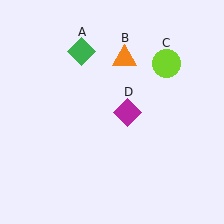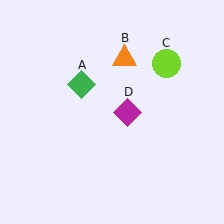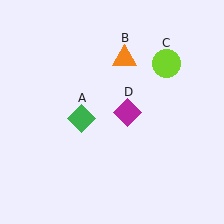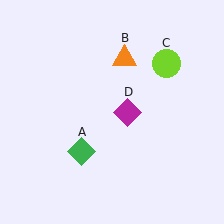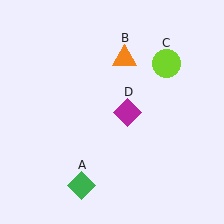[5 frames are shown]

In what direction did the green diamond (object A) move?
The green diamond (object A) moved down.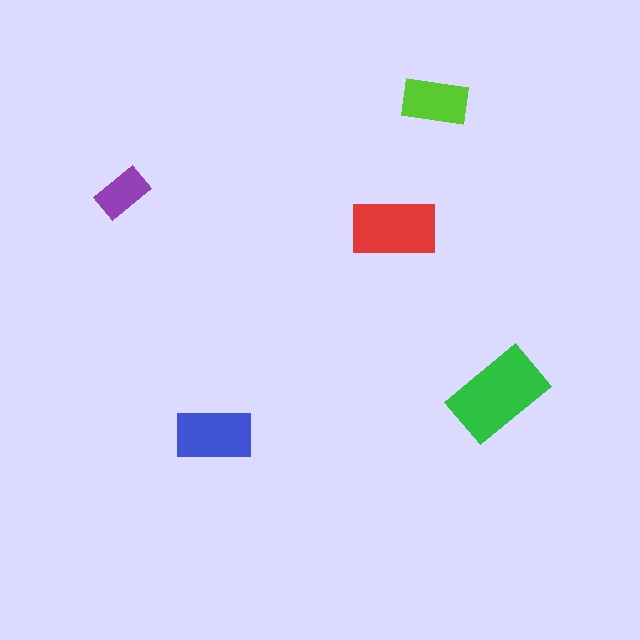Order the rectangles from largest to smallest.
the green one, the red one, the blue one, the lime one, the purple one.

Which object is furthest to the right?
The green rectangle is rightmost.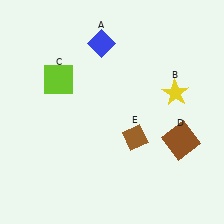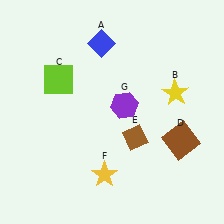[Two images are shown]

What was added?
A yellow star (F), a purple hexagon (G) were added in Image 2.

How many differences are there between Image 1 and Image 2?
There are 2 differences between the two images.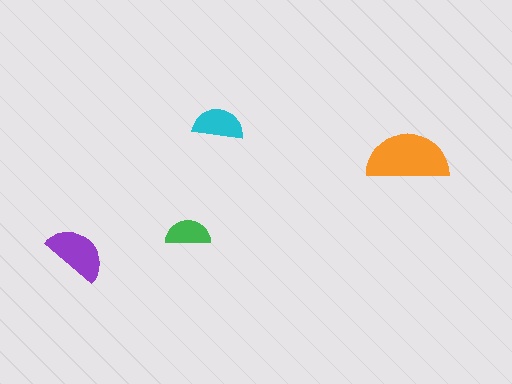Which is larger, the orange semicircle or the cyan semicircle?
The orange one.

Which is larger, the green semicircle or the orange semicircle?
The orange one.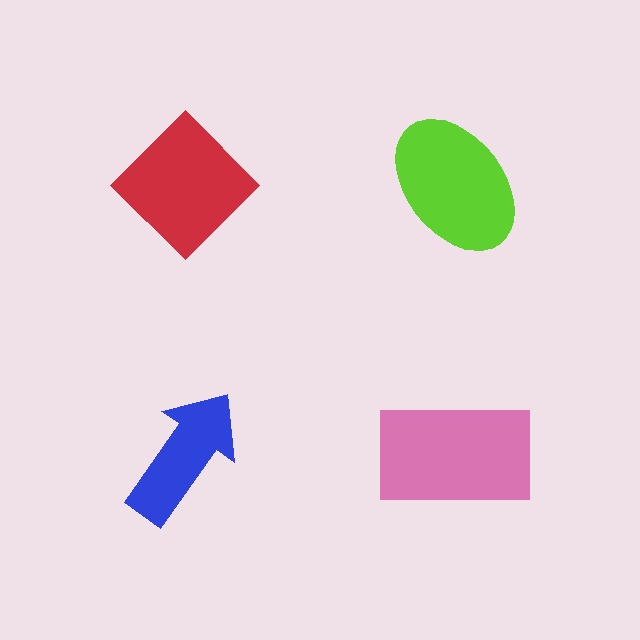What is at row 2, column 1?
A blue arrow.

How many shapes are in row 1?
2 shapes.